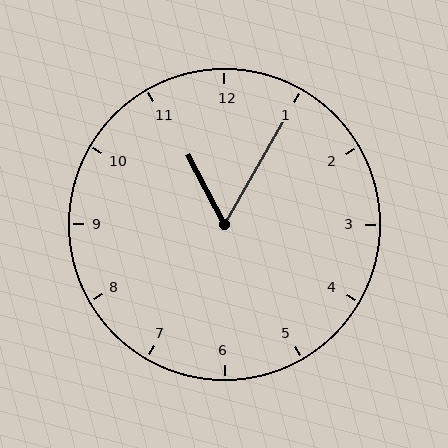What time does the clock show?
11:05.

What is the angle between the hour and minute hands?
Approximately 58 degrees.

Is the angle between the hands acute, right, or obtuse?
It is acute.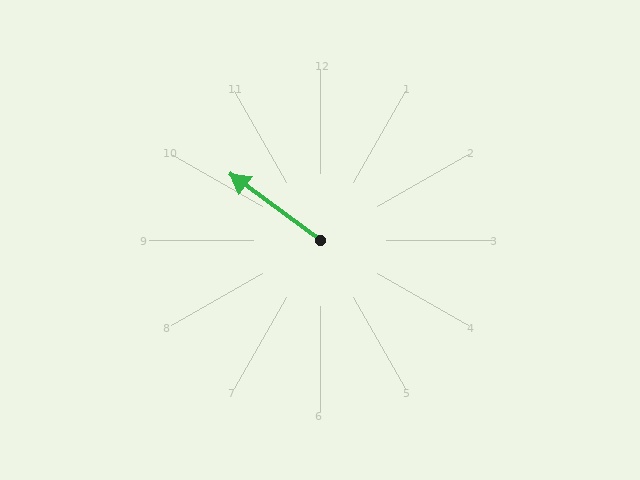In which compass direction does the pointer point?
Northwest.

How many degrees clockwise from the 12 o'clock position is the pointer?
Approximately 306 degrees.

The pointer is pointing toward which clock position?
Roughly 10 o'clock.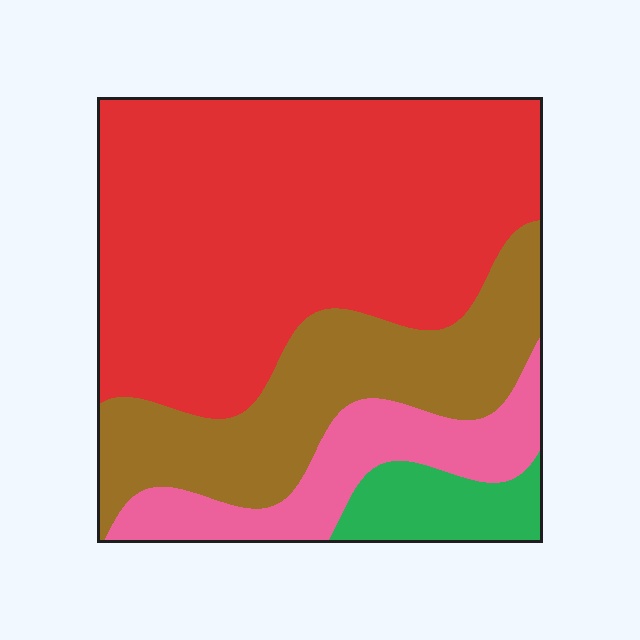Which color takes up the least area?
Green, at roughly 5%.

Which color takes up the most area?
Red, at roughly 55%.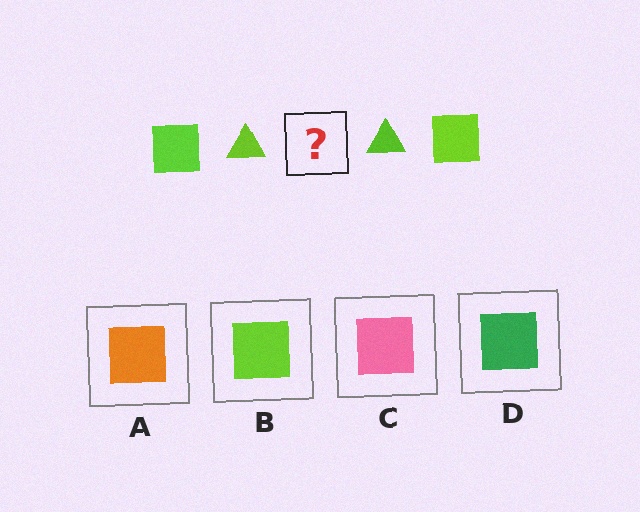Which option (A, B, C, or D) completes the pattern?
B.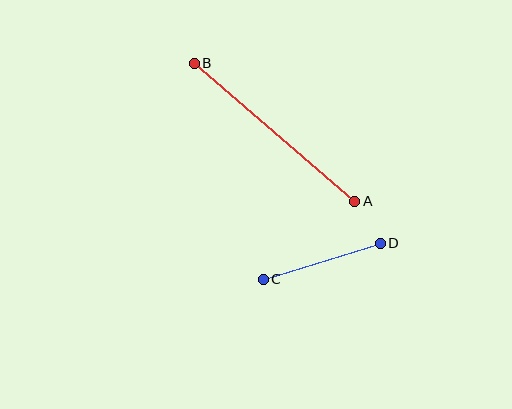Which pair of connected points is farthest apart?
Points A and B are farthest apart.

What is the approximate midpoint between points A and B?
The midpoint is at approximately (275, 132) pixels.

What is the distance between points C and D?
The distance is approximately 122 pixels.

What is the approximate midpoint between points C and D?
The midpoint is at approximately (322, 261) pixels.